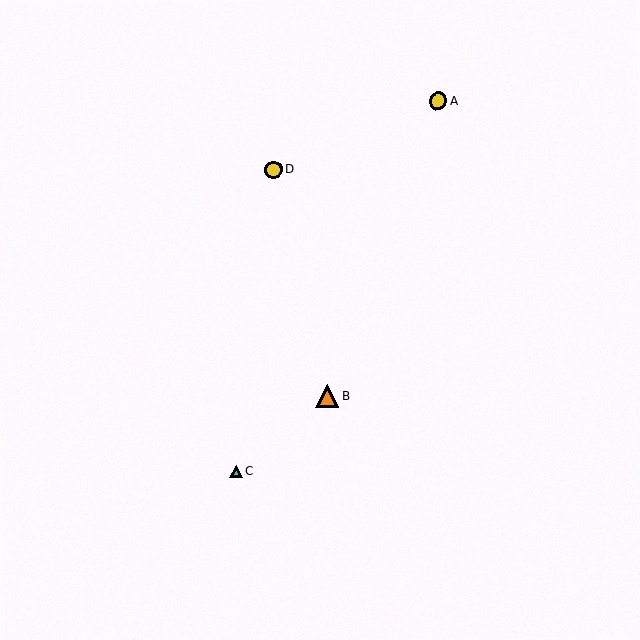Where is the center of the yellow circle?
The center of the yellow circle is at (438, 101).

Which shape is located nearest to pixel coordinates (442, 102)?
The yellow circle (labeled A) at (438, 101) is nearest to that location.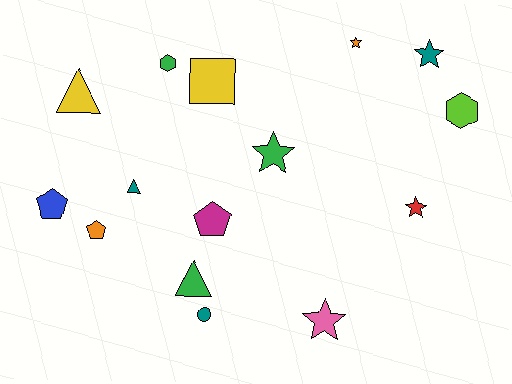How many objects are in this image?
There are 15 objects.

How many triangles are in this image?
There are 3 triangles.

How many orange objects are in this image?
There are 2 orange objects.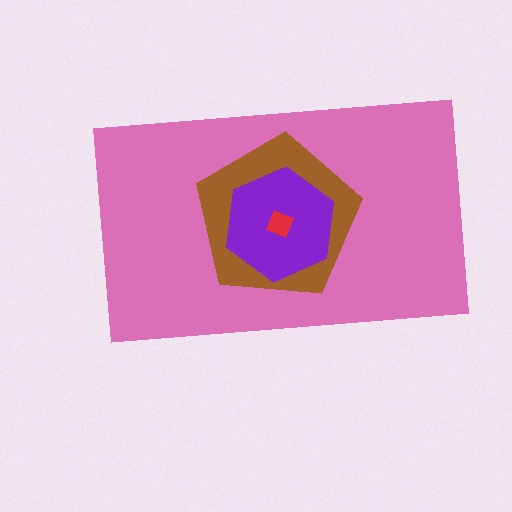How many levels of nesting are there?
4.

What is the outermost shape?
The pink rectangle.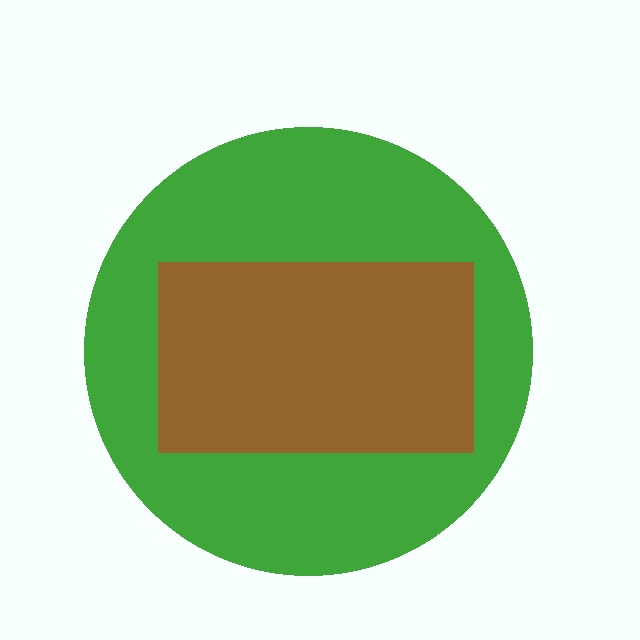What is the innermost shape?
The brown rectangle.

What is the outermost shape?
The green circle.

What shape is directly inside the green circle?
The brown rectangle.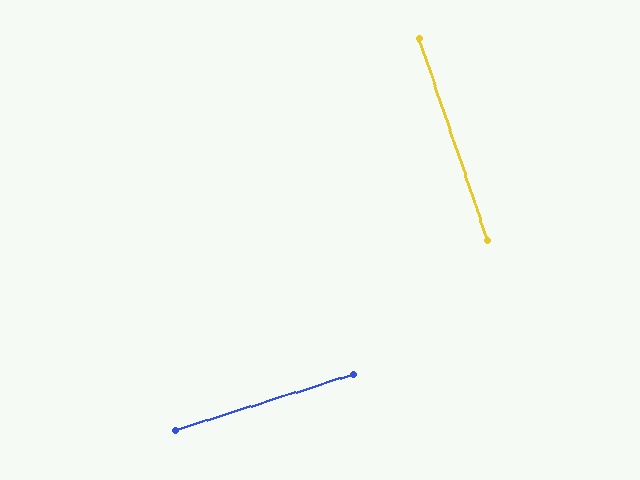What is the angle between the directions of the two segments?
Approximately 89 degrees.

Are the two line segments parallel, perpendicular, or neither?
Perpendicular — they meet at approximately 89°.